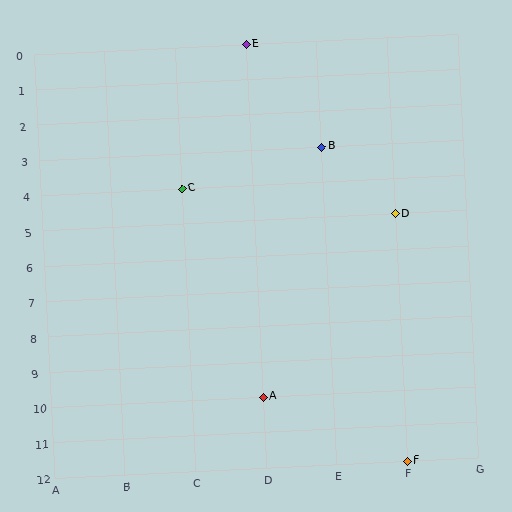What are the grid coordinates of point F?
Point F is at grid coordinates (F, 12).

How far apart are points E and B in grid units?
Points E and B are 1 column and 3 rows apart (about 3.2 grid units diagonally).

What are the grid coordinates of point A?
Point A is at grid coordinates (D, 10).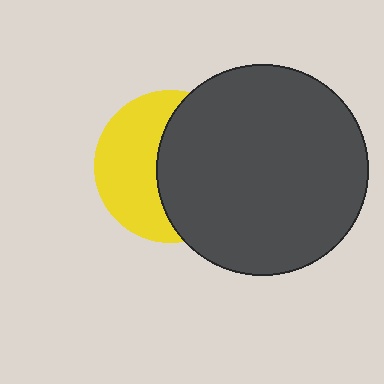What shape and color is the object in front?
The object in front is a dark gray circle.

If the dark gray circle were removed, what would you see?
You would see the complete yellow circle.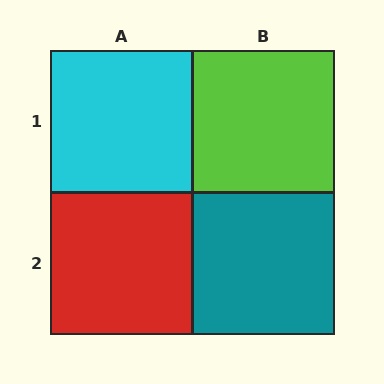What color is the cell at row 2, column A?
Red.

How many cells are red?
1 cell is red.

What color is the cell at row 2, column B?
Teal.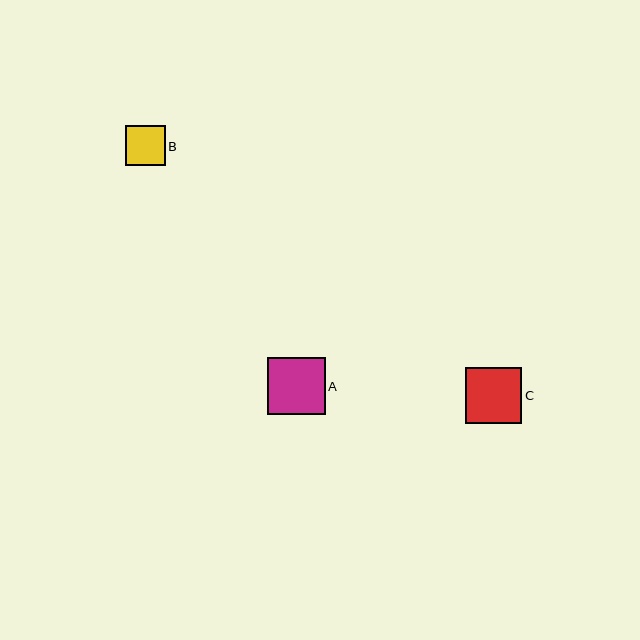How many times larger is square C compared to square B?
Square C is approximately 1.4 times the size of square B.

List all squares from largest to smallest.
From largest to smallest: A, C, B.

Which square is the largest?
Square A is the largest with a size of approximately 58 pixels.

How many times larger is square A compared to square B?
Square A is approximately 1.4 times the size of square B.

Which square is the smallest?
Square B is the smallest with a size of approximately 40 pixels.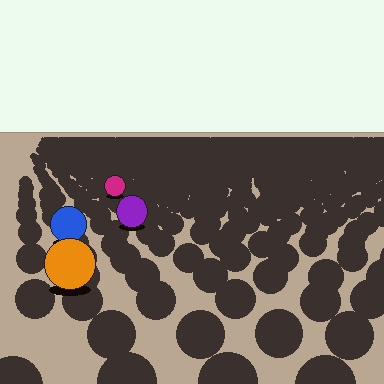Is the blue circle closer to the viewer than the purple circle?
Yes. The blue circle is closer — you can tell from the texture gradient: the ground texture is coarser near it.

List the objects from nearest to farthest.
From nearest to farthest: the orange circle, the blue circle, the purple circle, the magenta circle.